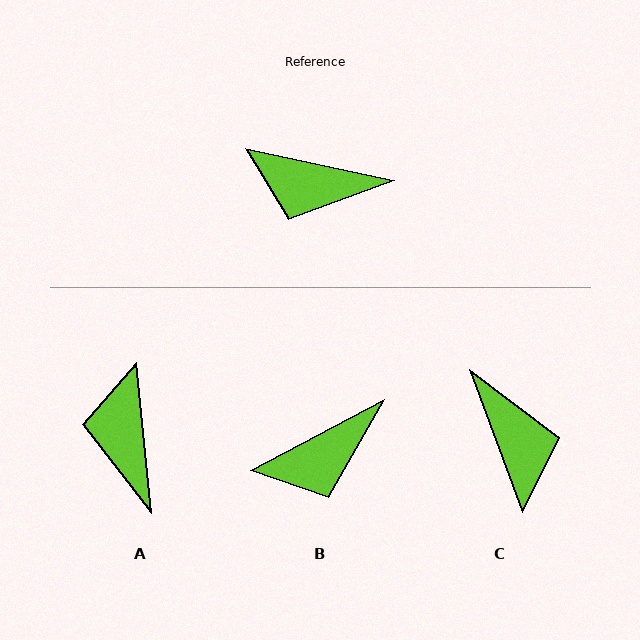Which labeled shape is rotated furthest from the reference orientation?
C, about 123 degrees away.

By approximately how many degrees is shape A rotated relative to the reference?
Approximately 72 degrees clockwise.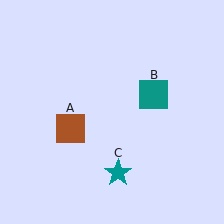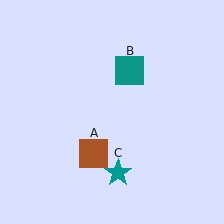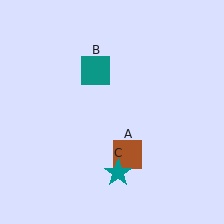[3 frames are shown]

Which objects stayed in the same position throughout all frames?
Teal star (object C) remained stationary.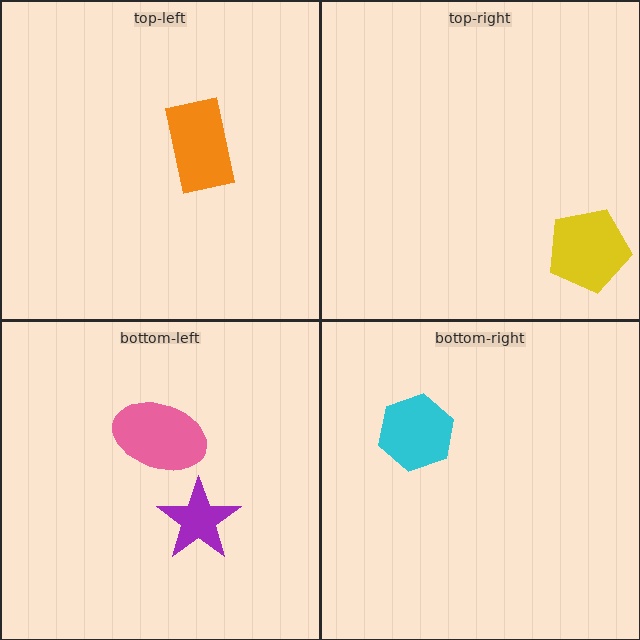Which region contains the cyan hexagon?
The bottom-right region.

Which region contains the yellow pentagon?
The top-right region.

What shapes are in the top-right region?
The yellow pentagon.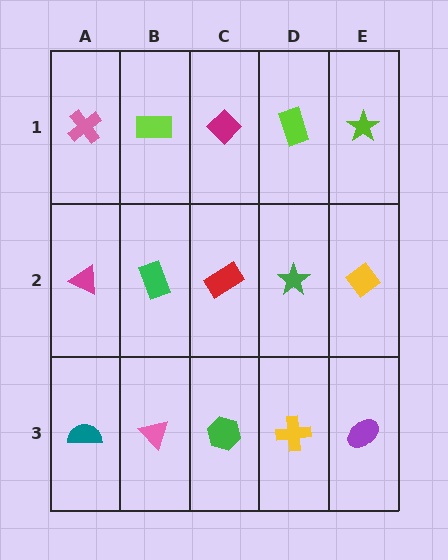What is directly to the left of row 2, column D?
A red rectangle.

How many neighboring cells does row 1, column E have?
2.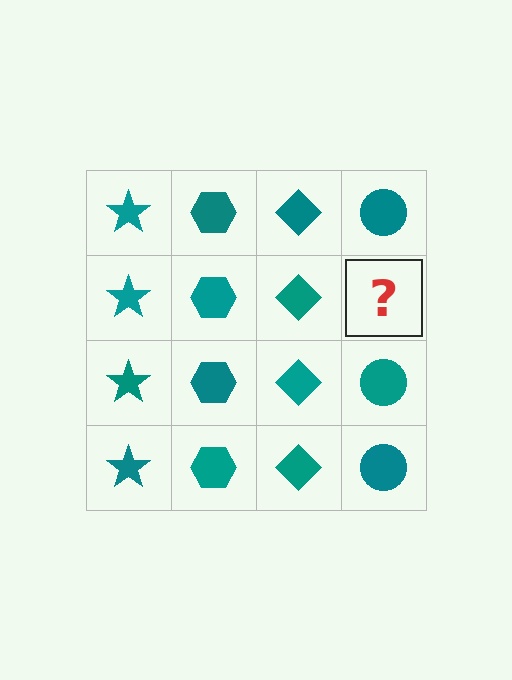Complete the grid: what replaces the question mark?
The question mark should be replaced with a teal circle.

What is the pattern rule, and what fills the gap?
The rule is that each column has a consistent shape. The gap should be filled with a teal circle.